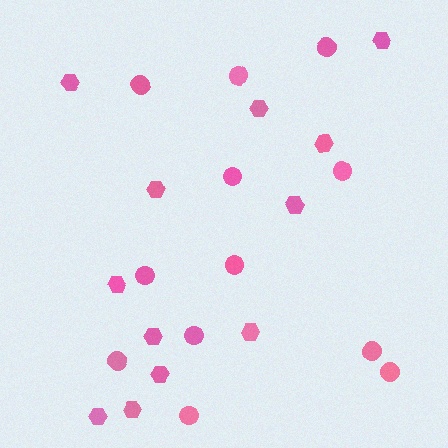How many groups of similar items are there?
There are 2 groups: one group of circles (12) and one group of hexagons (12).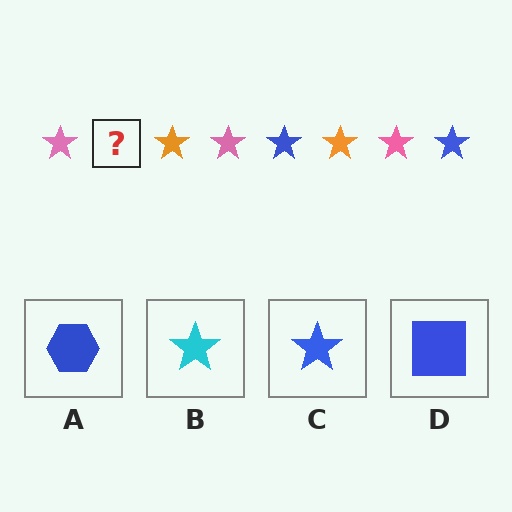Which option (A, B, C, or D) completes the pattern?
C.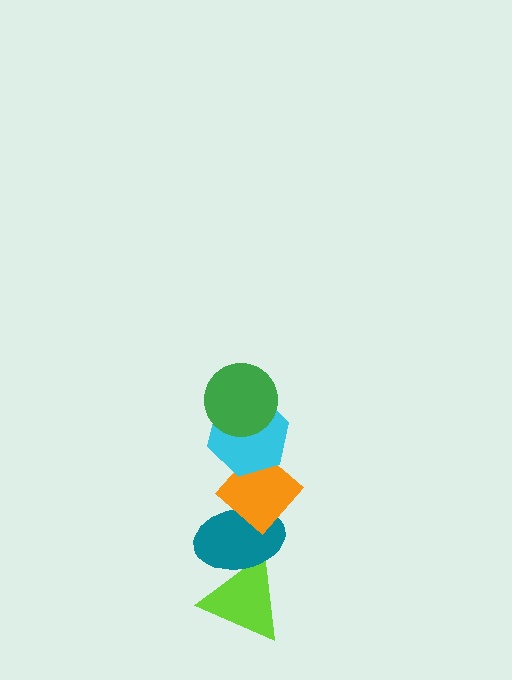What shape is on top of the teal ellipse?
The orange diamond is on top of the teal ellipse.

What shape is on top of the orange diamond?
The cyan hexagon is on top of the orange diamond.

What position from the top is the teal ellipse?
The teal ellipse is 4th from the top.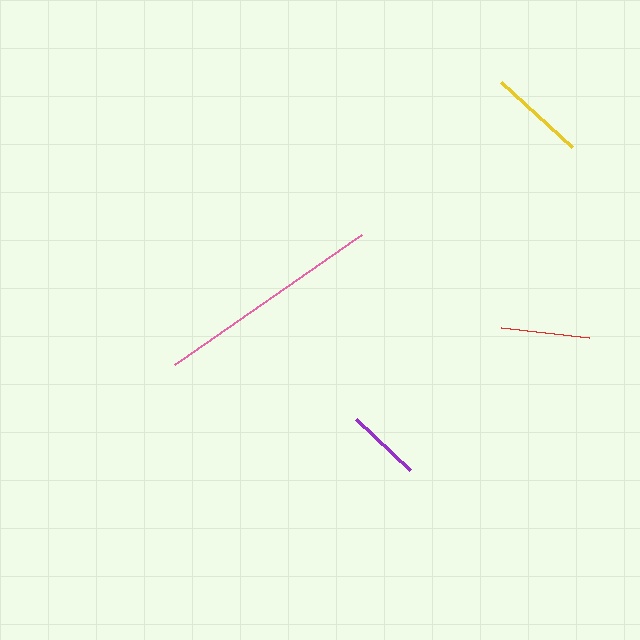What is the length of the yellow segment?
The yellow segment is approximately 96 pixels long.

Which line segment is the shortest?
The purple line is the shortest at approximately 74 pixels.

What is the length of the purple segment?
The purple segment is approximately 74 pixels long.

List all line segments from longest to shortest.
From longest to shortest: pink, yellow, red, purple.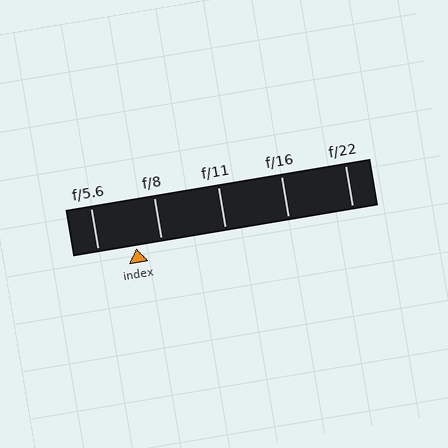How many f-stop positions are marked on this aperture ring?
There are 5 f-stop positions marked.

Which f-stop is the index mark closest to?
The index mark is closest to f/8.